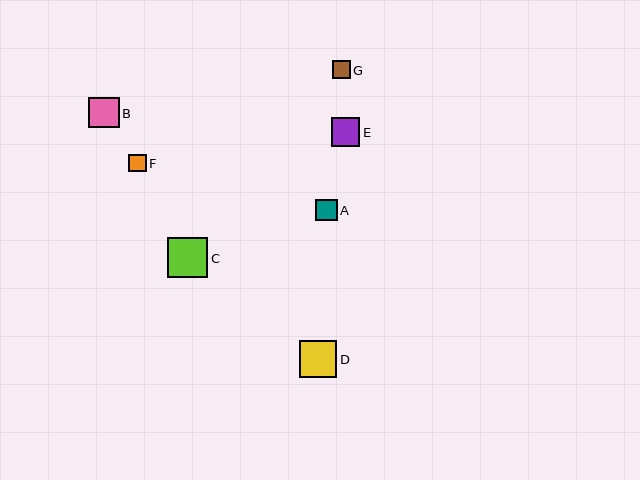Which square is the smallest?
Square F is the smallest with a size of approximately 17 pixels.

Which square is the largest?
Square C is the largest with a size of approximately 40 pixels.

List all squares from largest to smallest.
From largest to smallest: C, D, B, E, A, G, F.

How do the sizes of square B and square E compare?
Square B and square E are approximately the same size.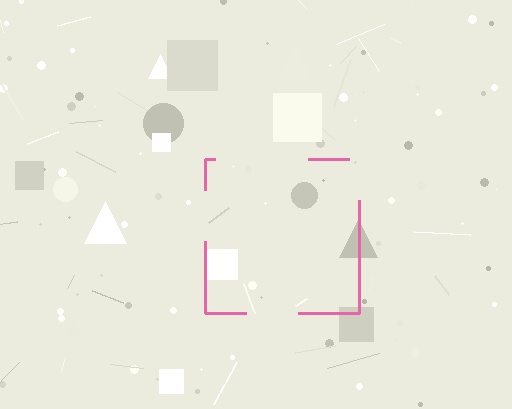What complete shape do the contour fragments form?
The contour fragments form a square.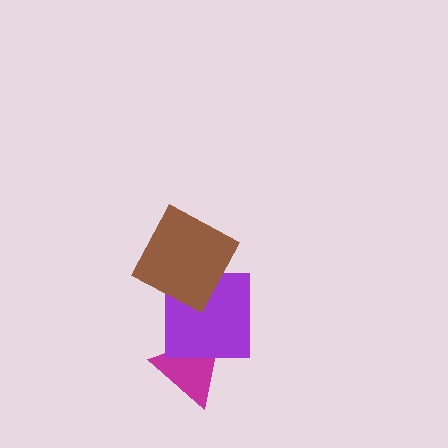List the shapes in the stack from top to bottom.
From top to bottom: the brown square, the purple square, the magenta triangle.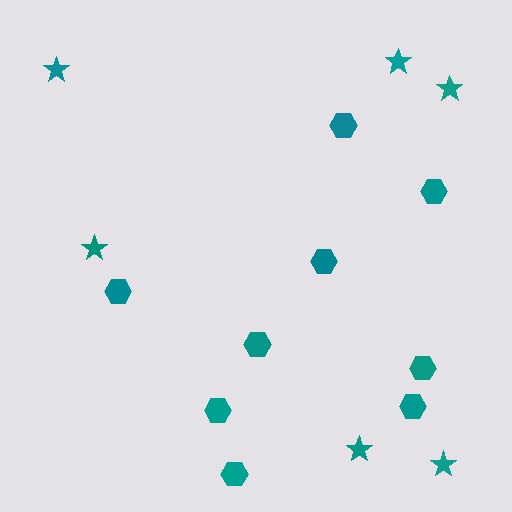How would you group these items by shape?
There are 2 groups: one group of hexagons (9) and one group of stars (6).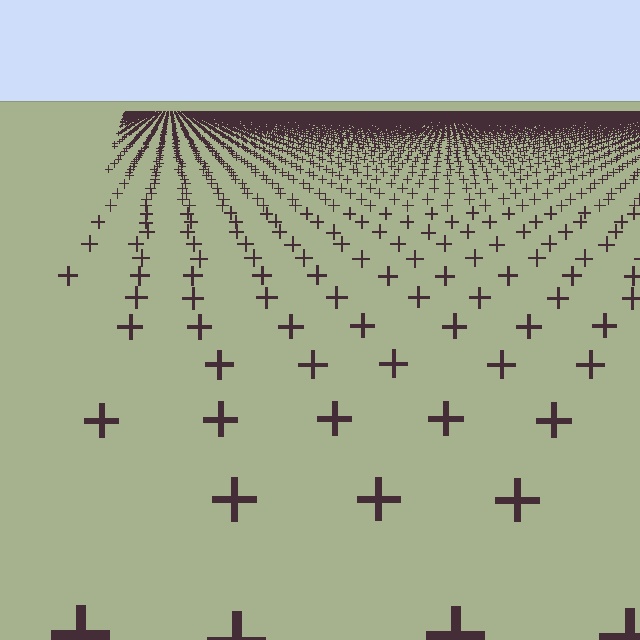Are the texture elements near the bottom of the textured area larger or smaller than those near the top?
Larger. Near the bottom, elements are closer to the viewer and appear at a bigger on-screen size.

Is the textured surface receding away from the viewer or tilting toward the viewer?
The surface is receding away from the viewer. Texture elements get smaller and denser toward the top.